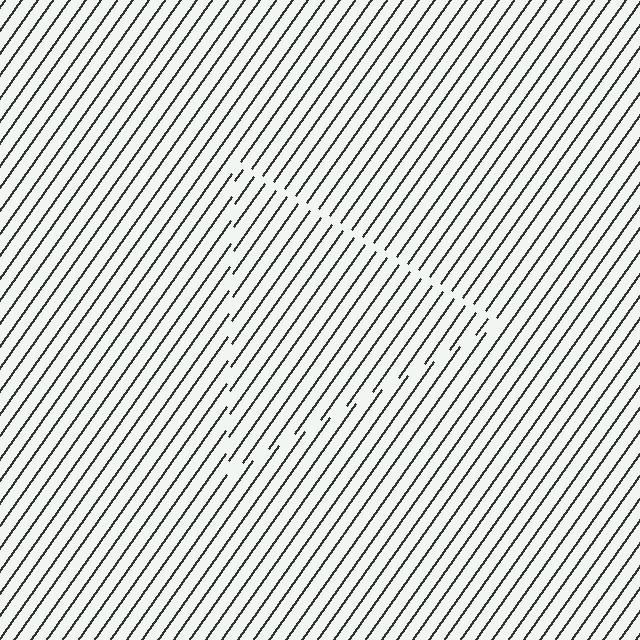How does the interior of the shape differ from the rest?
The interior of the shape contains the same grating, shifted by half a period — the contour is defined by the phase discontinuity where line-ends from the inner and outer gratings abut.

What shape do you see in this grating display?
An illusory triangle. The interior of the shape contains the same grating, shifted by half a period — the contour is defined by the phase discontinuity where line-ends from the inner and outer gratings abut.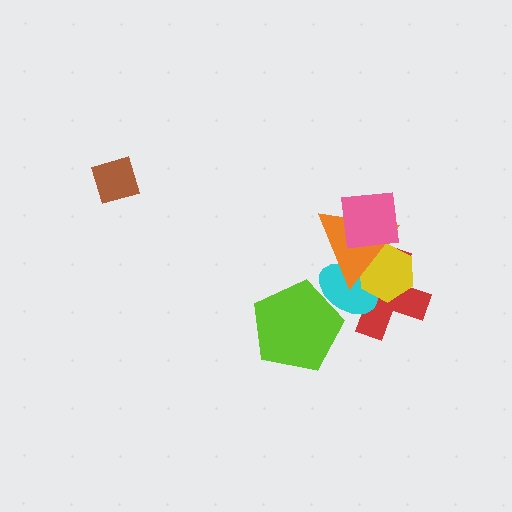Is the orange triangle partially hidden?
Yes, it is partially covered by another shape.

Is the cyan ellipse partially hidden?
Yes, it is partially covered by another shape.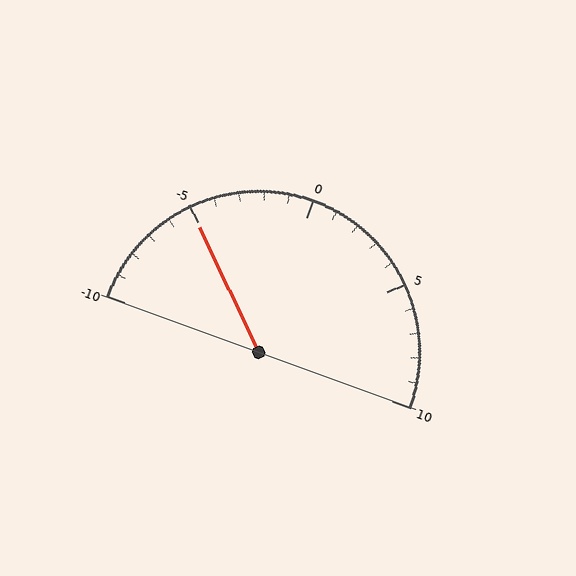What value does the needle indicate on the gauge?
The needle indicates approximately -5.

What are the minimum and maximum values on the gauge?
The gauge ranges from -10 to 10.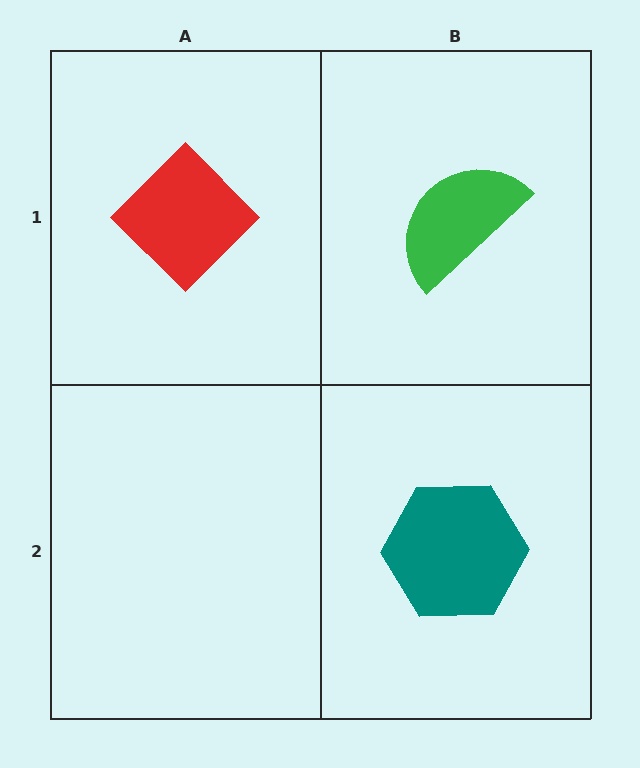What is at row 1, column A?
A red diamond.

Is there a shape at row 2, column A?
No, that cell is empty.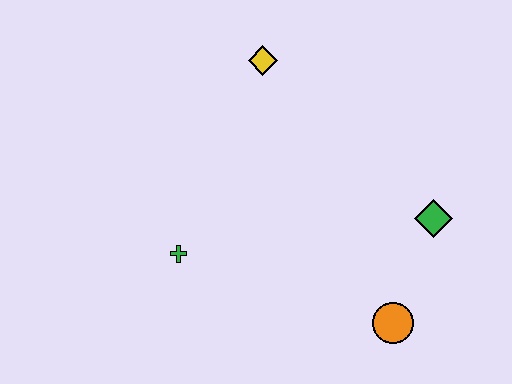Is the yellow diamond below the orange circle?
No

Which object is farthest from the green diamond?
The green cross is farthest from the green diamond.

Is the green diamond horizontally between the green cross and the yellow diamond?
No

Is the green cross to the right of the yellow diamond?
No